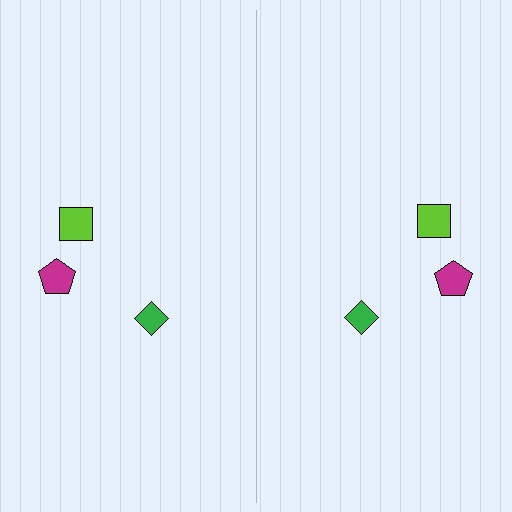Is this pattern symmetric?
Yes, this pattern has bilateral (reflection) symmetry.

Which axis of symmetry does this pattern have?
The pattern has a vertical axis of symmetry running through the center of the image.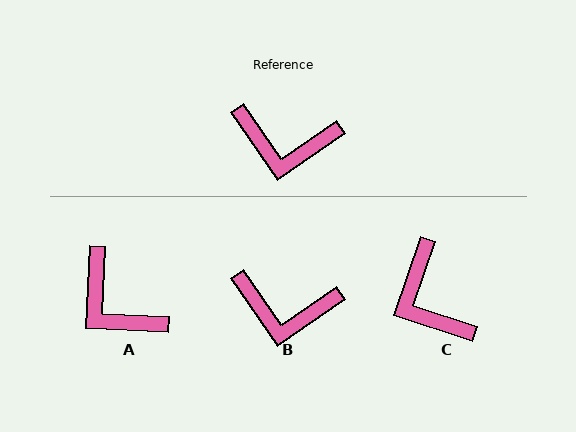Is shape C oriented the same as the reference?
No, it is off by about 53 degrees.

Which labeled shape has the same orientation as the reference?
B.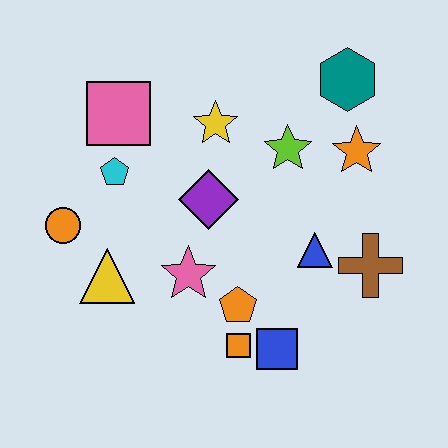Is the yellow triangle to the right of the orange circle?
Yes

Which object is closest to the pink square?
The cyan pentagon is closest to the pink square.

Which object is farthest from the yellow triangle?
The teal hexagon is farthest from the yellow triangle.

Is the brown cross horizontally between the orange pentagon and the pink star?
No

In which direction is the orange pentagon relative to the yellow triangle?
The orange pentagon is to the right of the yellow triangle.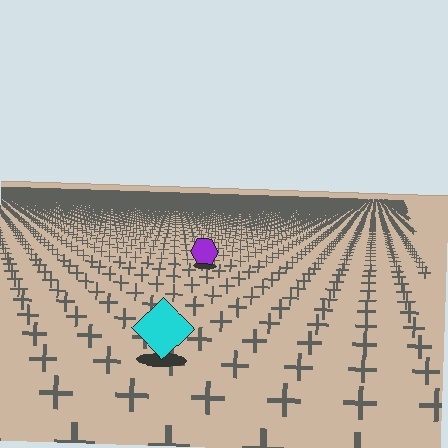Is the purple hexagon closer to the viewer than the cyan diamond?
No. The cyan diamond is closer — you can tell from the texture gradient: the ground texture is coarser near it.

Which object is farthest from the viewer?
The purple hexagon is farthest from the viewer. It appears smaller and the ground texture around it is denser.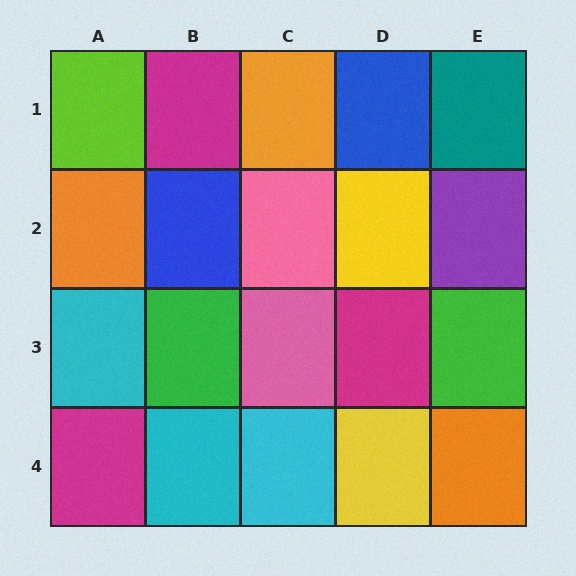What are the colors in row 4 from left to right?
Magenta, cyan, cyan, yellow, orange.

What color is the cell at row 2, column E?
Purple.